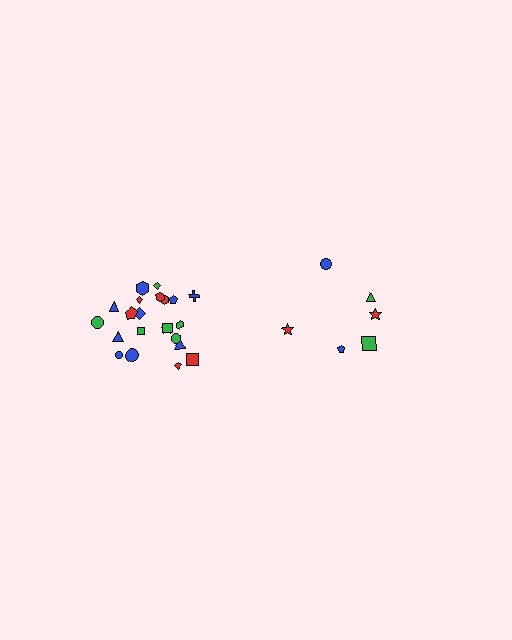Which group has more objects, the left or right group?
The left group.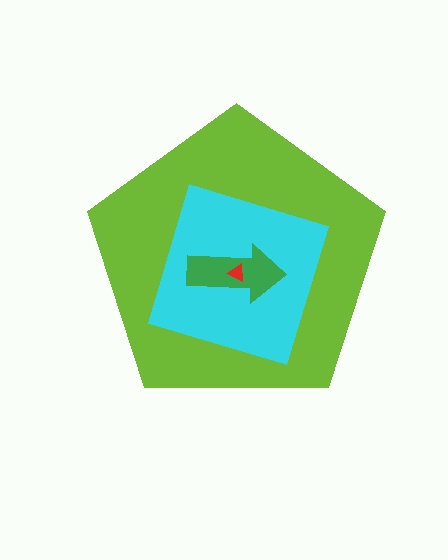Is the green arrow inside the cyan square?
Yes.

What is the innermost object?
The red triangle.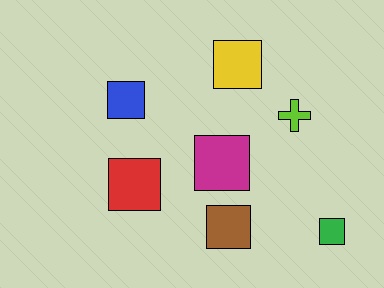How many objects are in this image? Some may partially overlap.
There are 7 objects.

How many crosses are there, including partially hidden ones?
There is 1 cross.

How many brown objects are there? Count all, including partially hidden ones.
There is 1 brown object.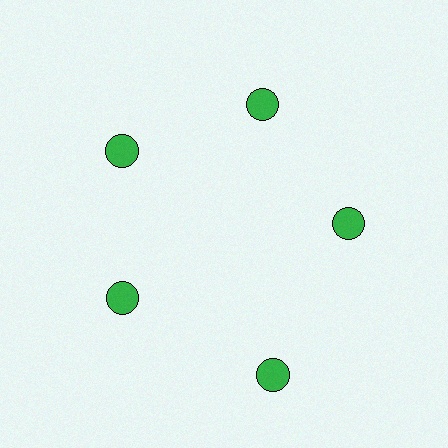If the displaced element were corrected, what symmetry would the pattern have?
It would have 5-fold rotational symmetry — the pattern would map onto itself every 72 degrees.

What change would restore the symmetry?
The symmetry would be restored by moving it inward, back onto the ring so that all 5 circles sit at equal angles and equal distance from the center.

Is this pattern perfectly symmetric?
No. The 5 green circles are arranged in a ring, but one element near the 5 o'clock position is pushed outward from the center, breaking the 5-fold rotational symmetry.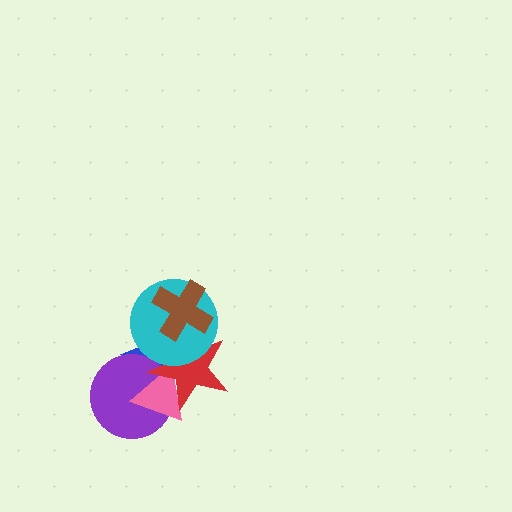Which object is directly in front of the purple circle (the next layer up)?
The pink triangle is directly in front of the purple circle.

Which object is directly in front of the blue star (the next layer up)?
The purple circle is directly in front of the blue star.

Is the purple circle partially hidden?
Yes, it is partially covered by another shape.